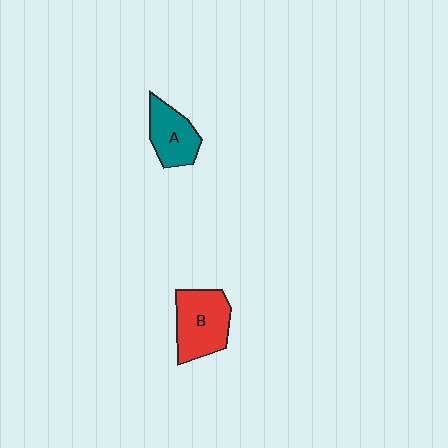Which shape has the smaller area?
Shape A (teal).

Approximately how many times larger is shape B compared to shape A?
Approximately 1.3 times.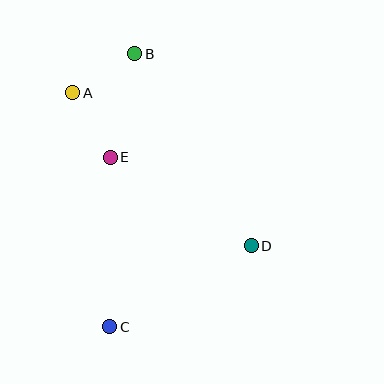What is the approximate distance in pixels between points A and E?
The distance between A and E is approximately 75 pixels.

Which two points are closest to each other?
Points A and B are closest to each other.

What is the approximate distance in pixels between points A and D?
The distance between A and D is approximately 235 pixels.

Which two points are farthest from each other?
Points B and C are farthest from each other.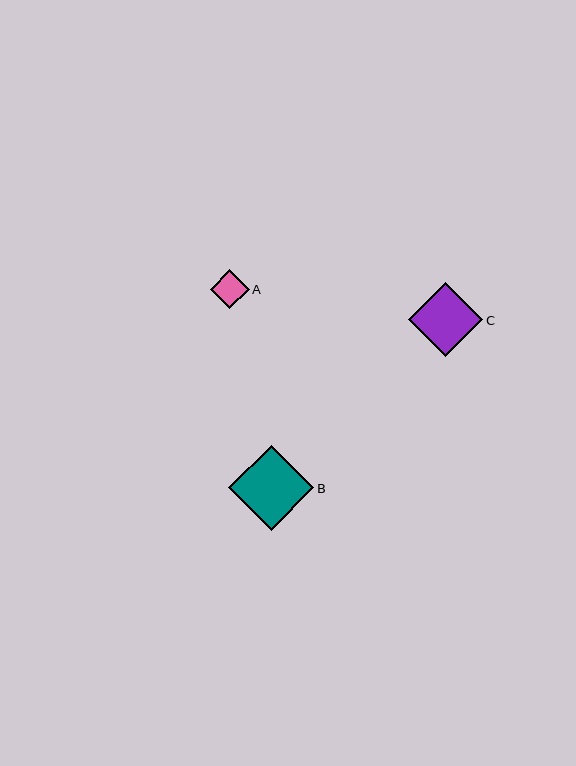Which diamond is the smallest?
Diamond A is the smallest with a size of approximately 39 pixels.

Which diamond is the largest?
Diamond B is the largest with a size of approximately 85 pixels.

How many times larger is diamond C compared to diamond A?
Diamond C is approximately 1.9 times the size of diamond A.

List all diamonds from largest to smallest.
From largest to smallest: B, C, A.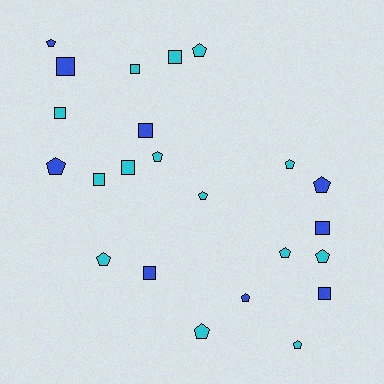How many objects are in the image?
There are 23 objects.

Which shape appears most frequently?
Pentagon, with 13 objects.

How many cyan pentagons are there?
There are 9 cyan pentagons.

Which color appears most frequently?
Cyan, with 14 objects.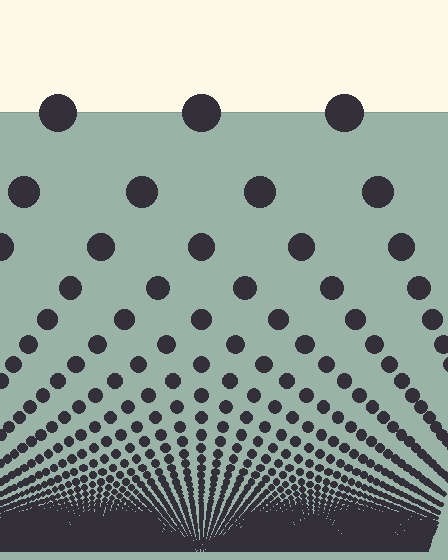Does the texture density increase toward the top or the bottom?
Density increases toward the bottom.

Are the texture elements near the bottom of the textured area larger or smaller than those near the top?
Smaller. The gradient is inverted — elements near the bottom are smaller and denser.